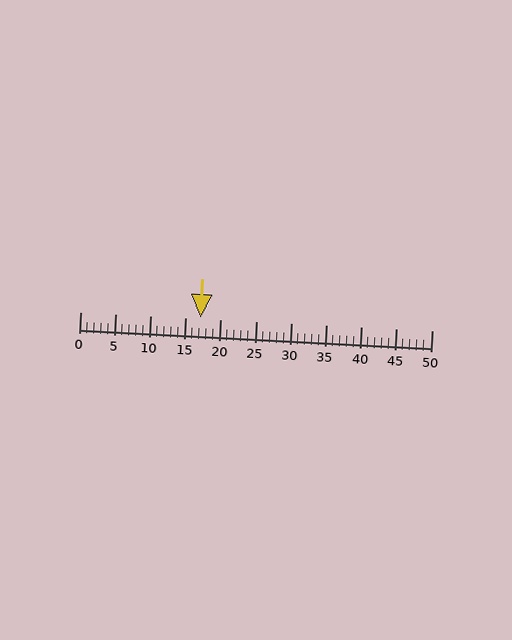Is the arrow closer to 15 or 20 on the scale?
The arrow is closer to 15.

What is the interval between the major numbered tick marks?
The major tick marks are spaced 5 units apart.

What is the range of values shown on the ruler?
The ruler shows values from 0 to 50.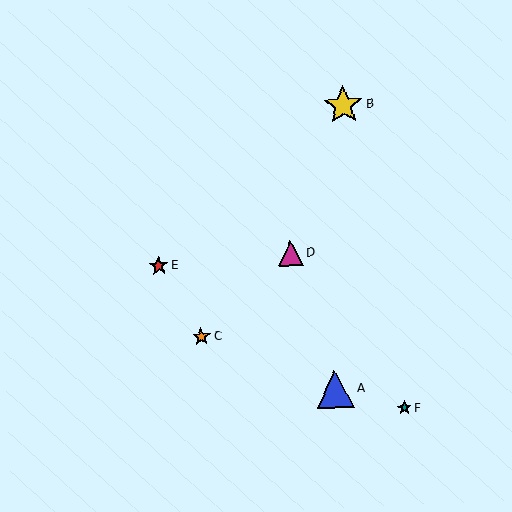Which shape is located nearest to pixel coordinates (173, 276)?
The red star (labeled E) at (159, 266) is nearest to that location.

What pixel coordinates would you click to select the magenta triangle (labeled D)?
Click at (291, 253) to select the magenta triangle D.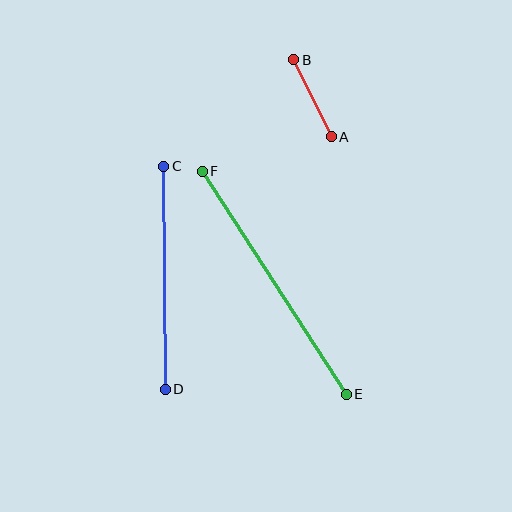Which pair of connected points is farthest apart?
Points E and F are farthest apart.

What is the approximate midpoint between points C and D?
The midpoint is at approximately (165, 278) pixels.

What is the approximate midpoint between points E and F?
The midpoint is at approximately (274, 283) pixels.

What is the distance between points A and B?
The distance is approximately 86 pixels.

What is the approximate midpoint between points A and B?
The midpoint is at approximately (312, 98) pixels.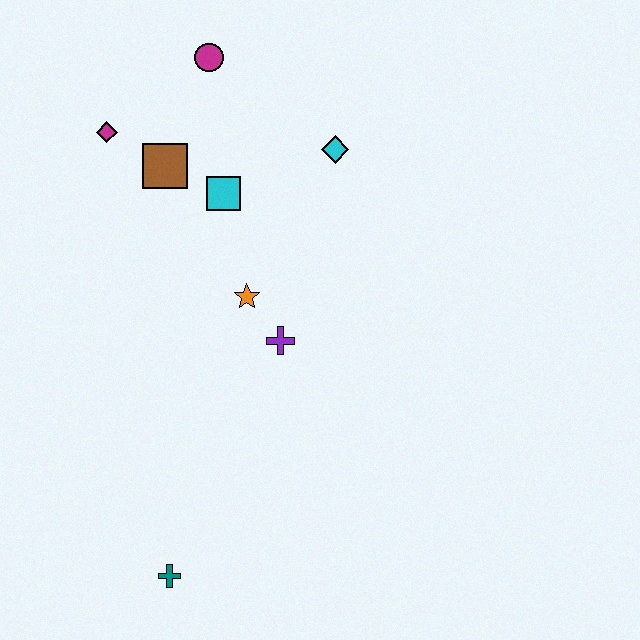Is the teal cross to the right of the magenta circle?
No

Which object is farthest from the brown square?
The teal cross is farthest from the brown square.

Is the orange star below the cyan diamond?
Yes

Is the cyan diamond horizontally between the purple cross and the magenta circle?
No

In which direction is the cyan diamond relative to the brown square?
The cyan diamond is to the right of the brown square.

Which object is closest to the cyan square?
The brown square is closest to the cyan square.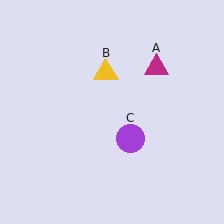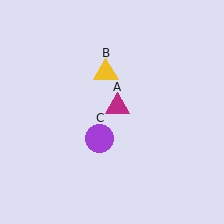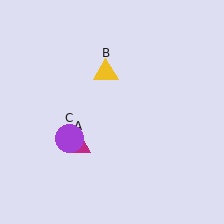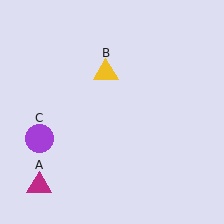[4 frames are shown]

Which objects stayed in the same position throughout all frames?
Yellow triangle (object B) remained stationary.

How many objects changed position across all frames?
2 objects changed position: magenta triangle (object A), purple circle (object C).